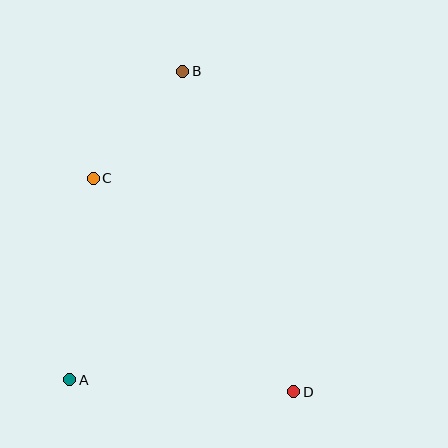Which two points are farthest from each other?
Points B and D are farthest from each other.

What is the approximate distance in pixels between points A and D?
The distance between A and D is approximately 224 pixels.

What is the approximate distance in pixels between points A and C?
The distance between A and C is approximately 203 pixels.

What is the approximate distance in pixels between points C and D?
The distance between C and D is approximately 293 pixels.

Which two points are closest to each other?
Points B and C are closest to each other.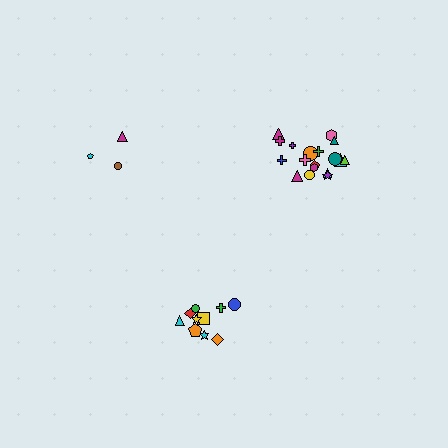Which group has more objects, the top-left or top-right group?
The top-right group.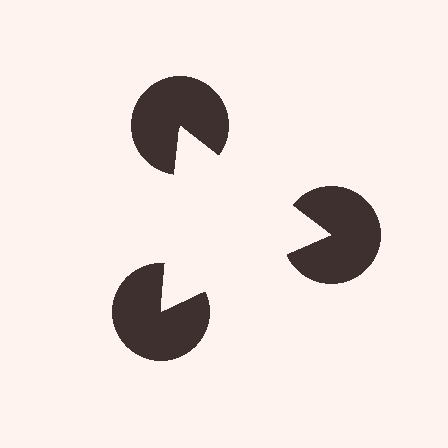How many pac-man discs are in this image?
There are 3 — one at each vertex of the illusory triangle.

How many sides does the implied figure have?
3 sides.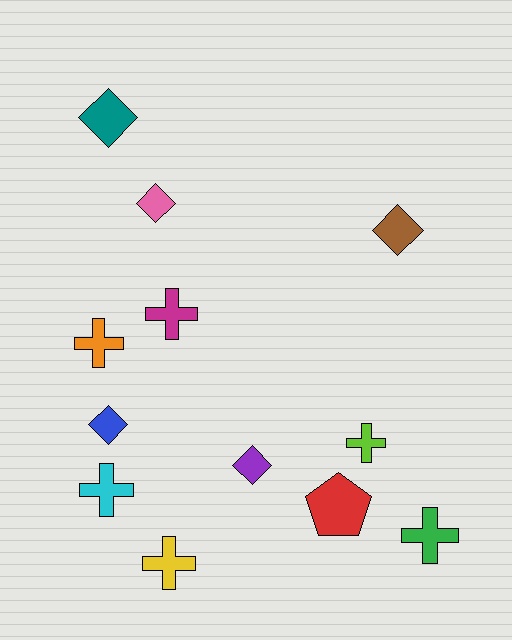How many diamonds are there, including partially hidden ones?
There are 5 diamonds.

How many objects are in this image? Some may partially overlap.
There are 12 objects.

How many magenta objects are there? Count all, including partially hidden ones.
There is 1 magenta object.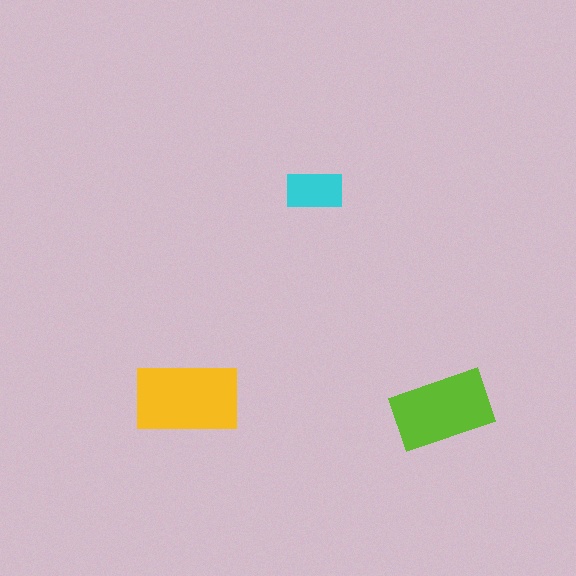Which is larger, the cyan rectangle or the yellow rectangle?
The yellow one.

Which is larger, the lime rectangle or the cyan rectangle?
The lime one.